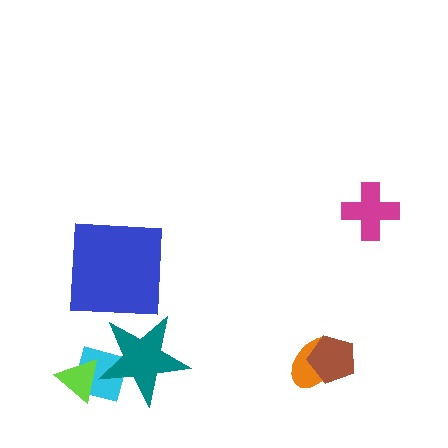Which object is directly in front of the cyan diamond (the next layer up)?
The teal star is directly in front of the cyan diamond.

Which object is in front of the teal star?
The lime triangle is in front of the teal star.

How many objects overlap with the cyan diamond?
2 objects overlap with the cyan diamond.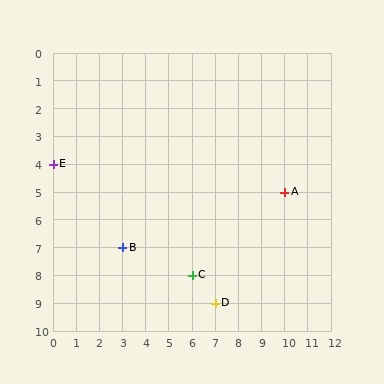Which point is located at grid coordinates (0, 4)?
Point E is at (0, 4).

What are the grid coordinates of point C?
Point C is at grid coordinates (6, 8).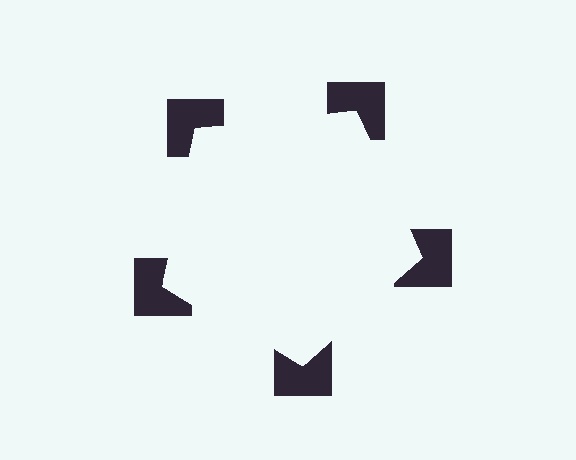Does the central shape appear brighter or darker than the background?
It typically appears slightly brighter than the background, even though no actual brightness change is drawn.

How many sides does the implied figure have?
5 sides.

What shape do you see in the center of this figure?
An illusory pentagon — its edges are inferred from the aligned wedge cuts in the notched squares, not physically drawn.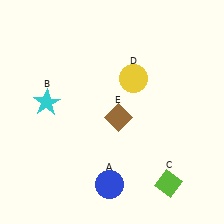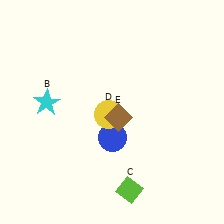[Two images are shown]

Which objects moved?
The objects that moved are: the blue circle (A), the lime diamond (C), the yellow circle (D).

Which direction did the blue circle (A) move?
The blue circle (A) moved up.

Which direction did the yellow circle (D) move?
The yellow circle (D) moved down.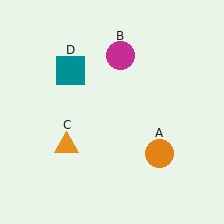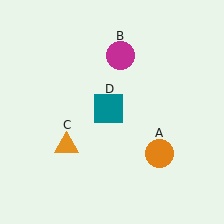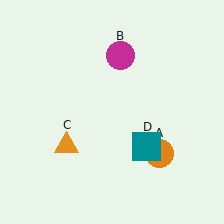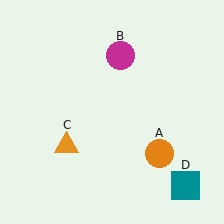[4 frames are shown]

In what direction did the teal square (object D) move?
The teal square (object D) moved down and to the right.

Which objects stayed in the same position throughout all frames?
Orange circle (object A) and magenta circle (object B) and orange triangle (object C) remained stationary.